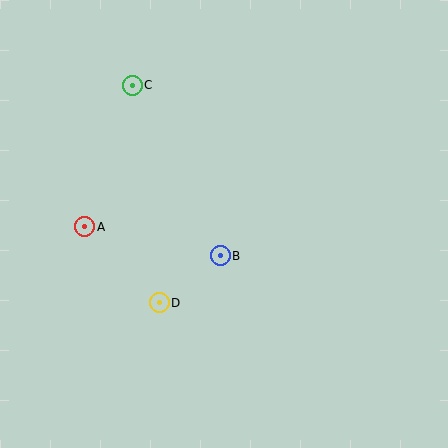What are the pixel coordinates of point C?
Point C is at (132, 85).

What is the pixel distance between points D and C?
The distance between D and C is 219 pixels.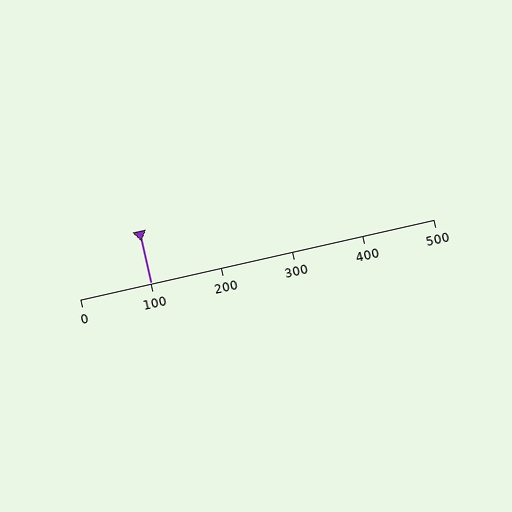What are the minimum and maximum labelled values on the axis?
The axis runs from 0 to 500.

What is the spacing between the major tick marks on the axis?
The major ticks are spaced 100 apart.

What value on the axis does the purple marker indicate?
The marker indicates approximately 100.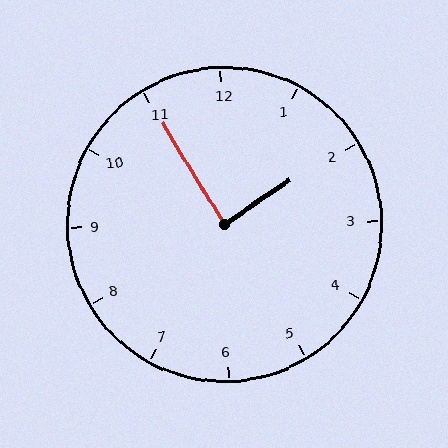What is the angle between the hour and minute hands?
Approximately 88 degrees.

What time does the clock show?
1:55.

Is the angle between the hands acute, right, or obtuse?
It is right.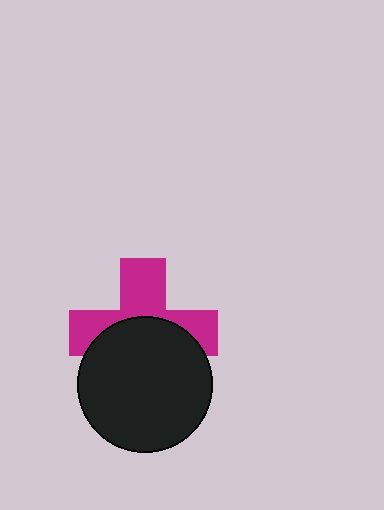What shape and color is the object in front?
The object in front is a black circle.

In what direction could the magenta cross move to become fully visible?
The magenta cross could move up. That would shift it out from behind the black circle entirely.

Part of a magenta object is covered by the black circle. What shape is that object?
It is a cross.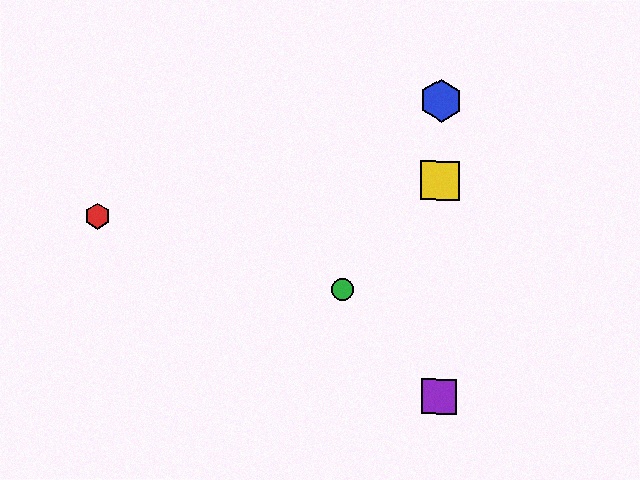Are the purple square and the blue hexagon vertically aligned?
Yes, both are at x≈439.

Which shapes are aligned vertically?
The blue hexagon, the yellow square, the purple square are aligned vertically.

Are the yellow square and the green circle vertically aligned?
No, the yellow square is at x≈440 and the green circle is at x≈342.